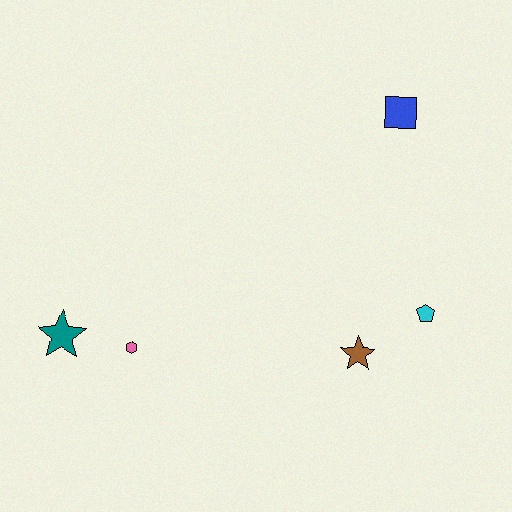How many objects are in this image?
There are 5 objects.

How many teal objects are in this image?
There is 1 teal object.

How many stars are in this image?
There are 2 stars.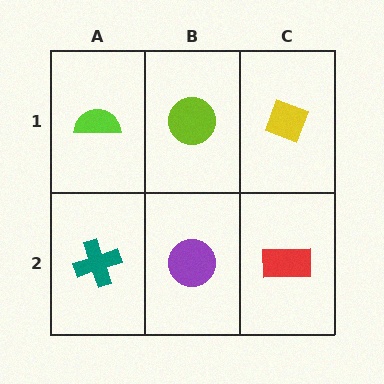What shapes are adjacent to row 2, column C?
A yellow diamond (row 1, column C), a purple circle (row 2, column B).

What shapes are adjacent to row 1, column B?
A purple circle (row 2, column B), a lime semicircle (row 1, column A), a yellow diamond (row 1, column C).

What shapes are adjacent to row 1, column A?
A teal cross (row 2, column A), a lime circle (row 1, column B).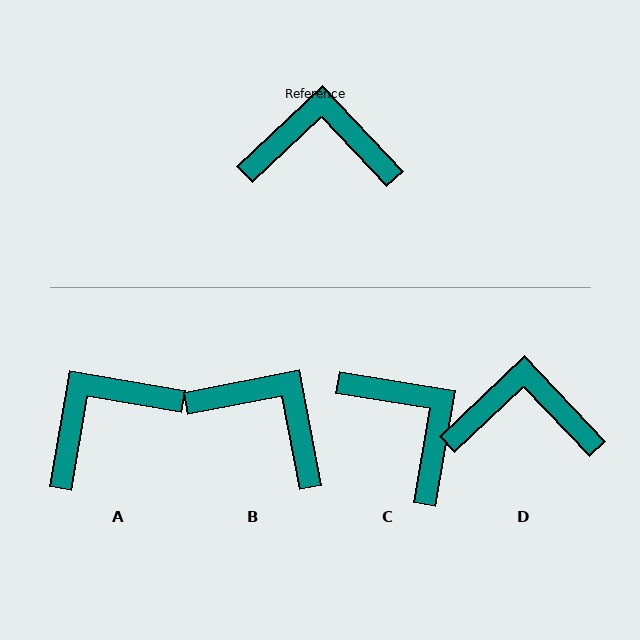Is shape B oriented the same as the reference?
No, it is off by about 32 degrees.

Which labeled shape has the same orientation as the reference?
D.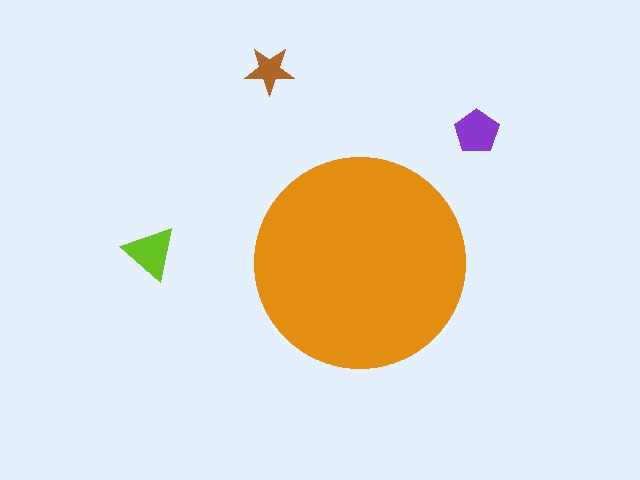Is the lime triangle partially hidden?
No, the lime triangle is fully visible.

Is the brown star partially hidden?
No, the brown star is fully visible.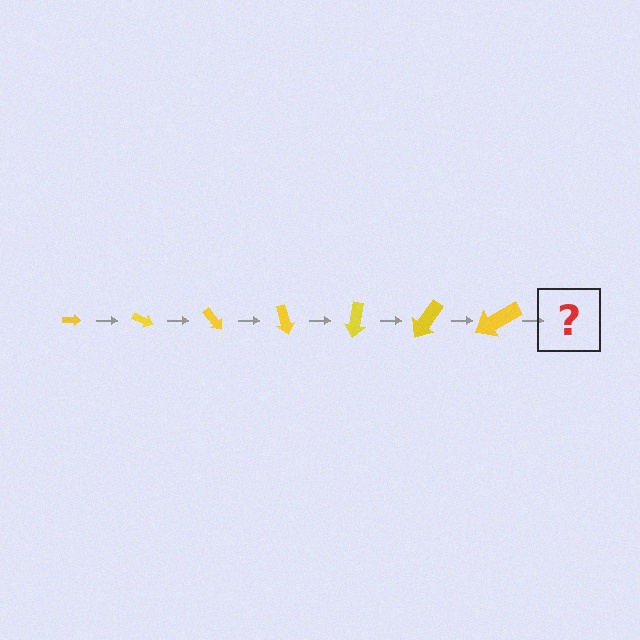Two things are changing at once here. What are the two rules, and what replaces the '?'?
The two rules are that the arrow grows larger each step and it rotates 25 degrees each step. The '?' should be an arrow, larger than the previous one and rotated 175 degrees from the start.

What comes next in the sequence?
The next element should be an arrow, larger than the previous one and rotated 175 degrees from the start.